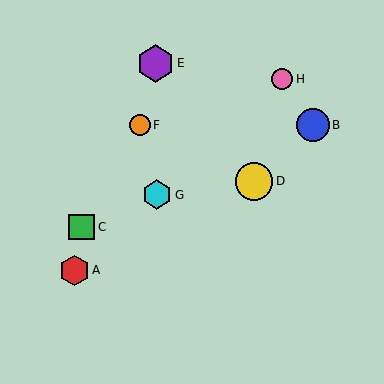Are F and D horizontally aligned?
No, F is at y≈125 and D is at y≈181.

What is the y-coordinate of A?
Object A is at y≈270.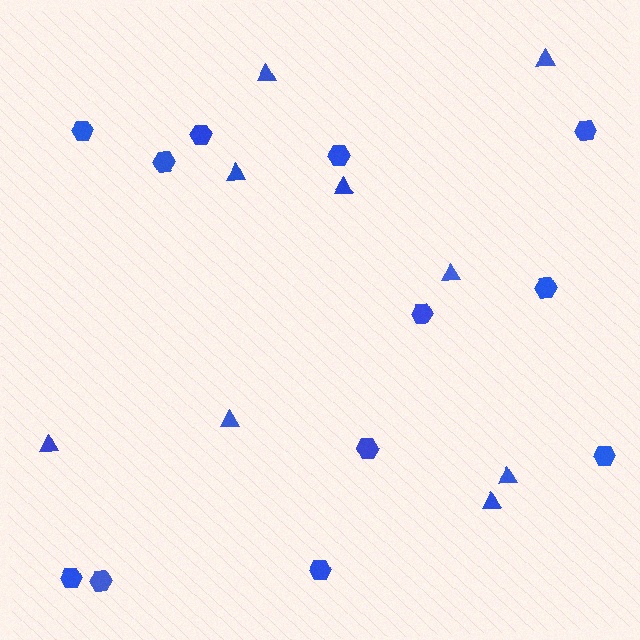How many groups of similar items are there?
There are 2 groups: one group of triangles (9) and one group of hexagons (12).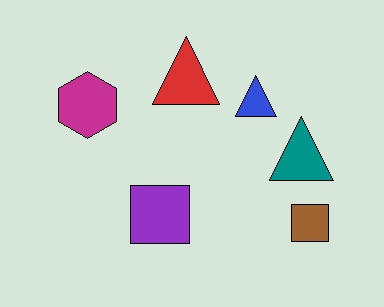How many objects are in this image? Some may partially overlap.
There are 6 objects.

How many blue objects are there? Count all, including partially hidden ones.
There is 1 blue object.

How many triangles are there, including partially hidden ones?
There are 3 triangles.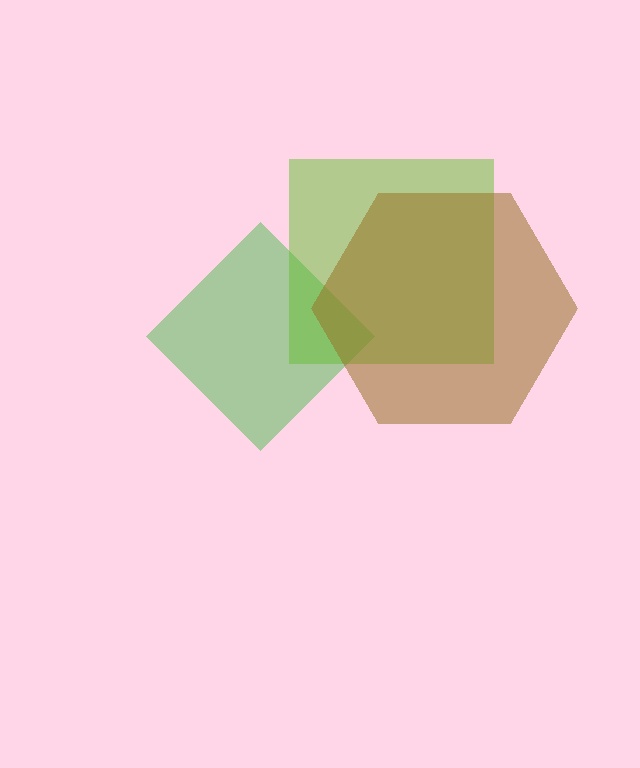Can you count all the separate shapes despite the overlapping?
Yes, there are 3 separate shapes.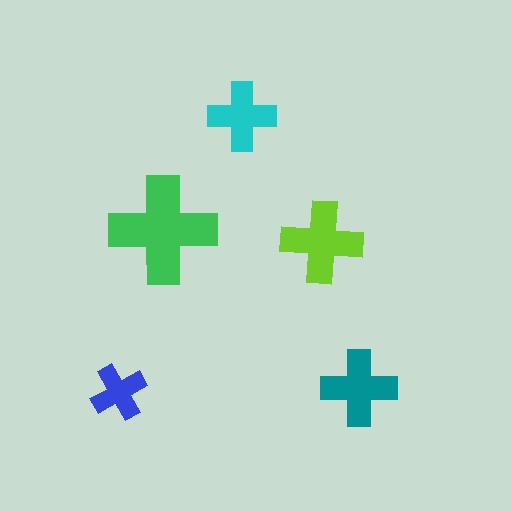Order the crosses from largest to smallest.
the green one, the lime one, the teal one, the cyan one, the blue one.